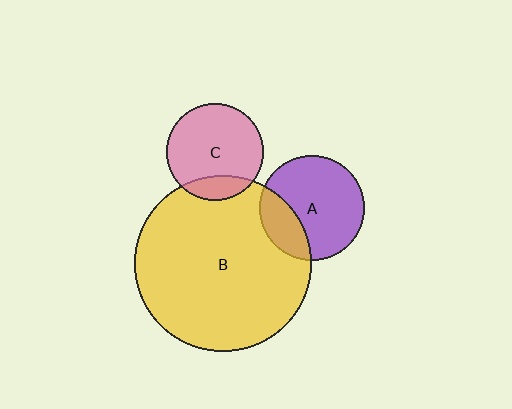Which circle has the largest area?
Circle B (yellow).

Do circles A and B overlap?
Yes.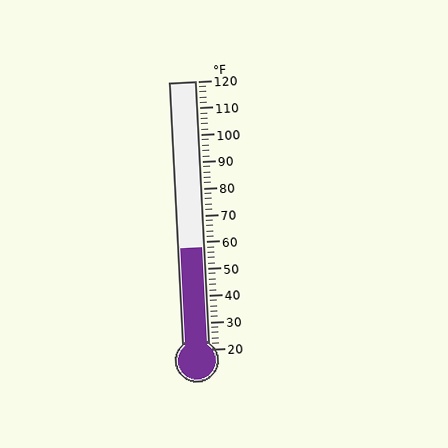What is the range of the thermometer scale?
The thermometer scale ranges from 20°F to 120°F.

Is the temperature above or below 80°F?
The temperature is below 80°F.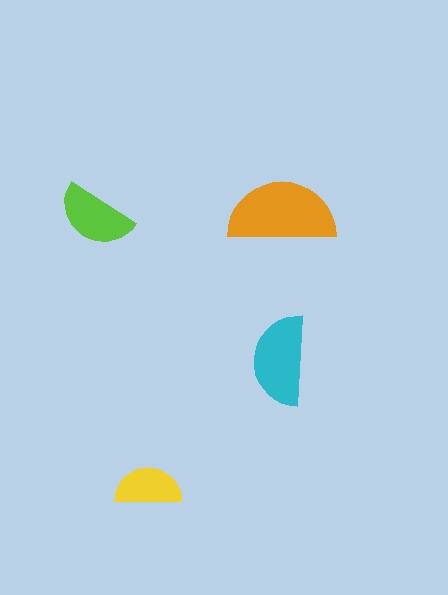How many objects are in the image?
There are 4 objects in the image.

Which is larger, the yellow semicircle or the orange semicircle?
The orange one.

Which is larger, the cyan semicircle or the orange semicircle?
The orange one.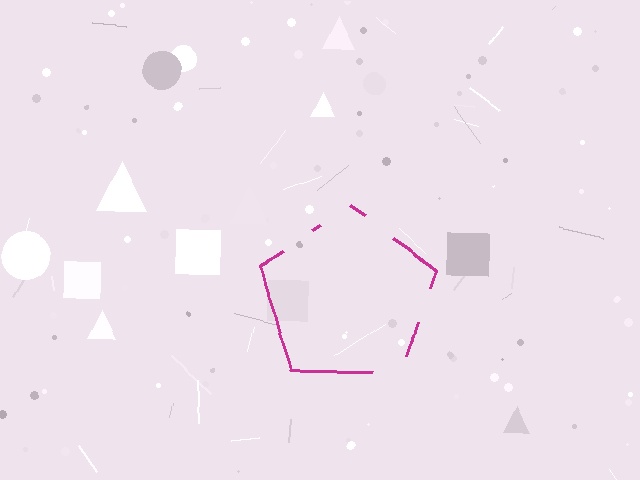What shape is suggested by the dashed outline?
The dashed outline suggests a pentagon.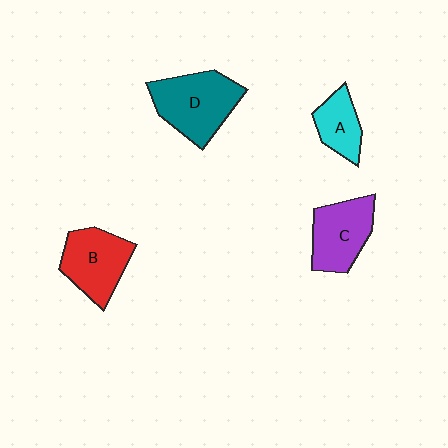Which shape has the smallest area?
Shape A (cyan).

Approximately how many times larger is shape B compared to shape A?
Approximately 1.6 times.